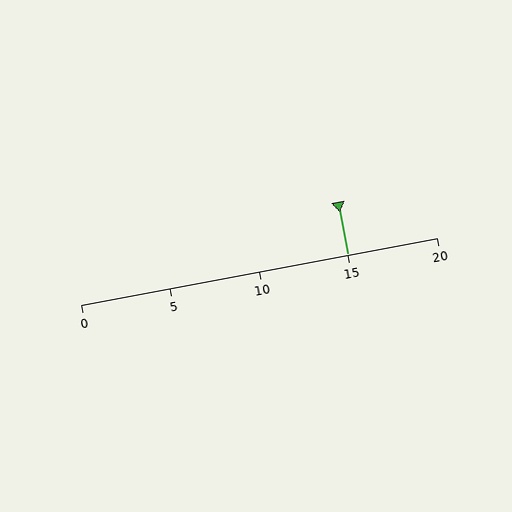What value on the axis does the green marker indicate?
The marker indicates approximately 15.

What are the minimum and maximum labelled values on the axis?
The axis runs from 0 to 20.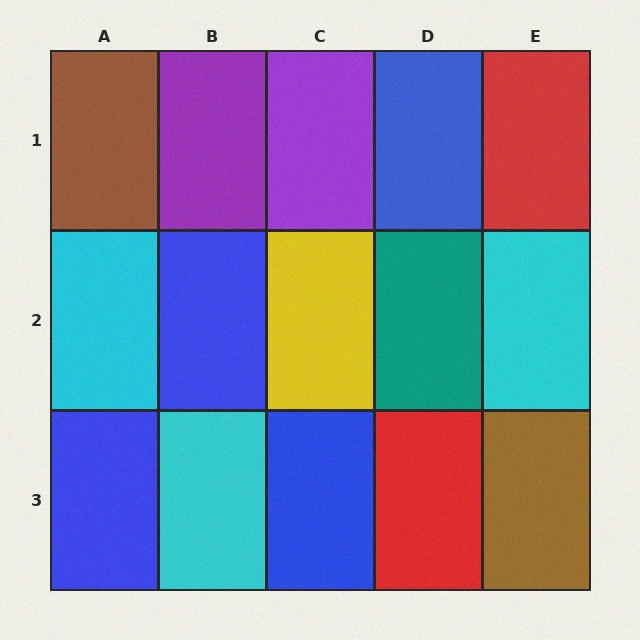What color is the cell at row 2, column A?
Cyan.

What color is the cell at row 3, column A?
Blue.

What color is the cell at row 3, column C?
Blue.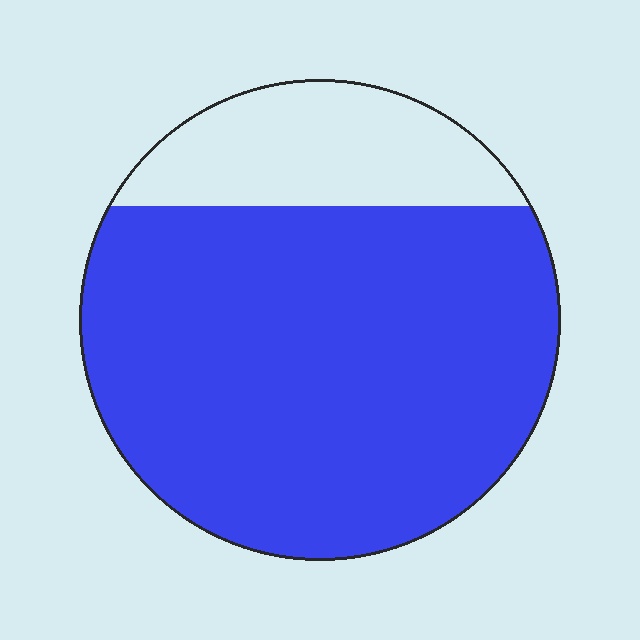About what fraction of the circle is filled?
About four fifths (4/5).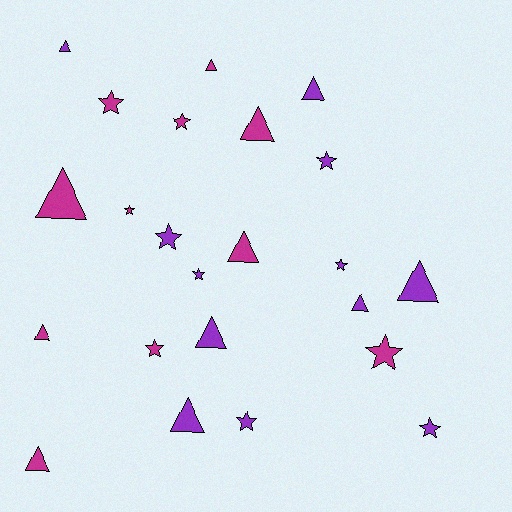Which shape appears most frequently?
Triangle, with 12 objects.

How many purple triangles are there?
There are 6 purple triangles.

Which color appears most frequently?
Purple, with 12 objects.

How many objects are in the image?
There are 23 objects.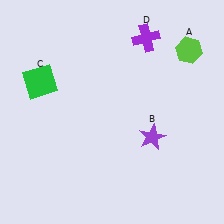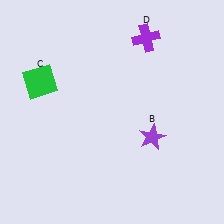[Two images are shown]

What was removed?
The lime hexagon (A) was removed in Image 2.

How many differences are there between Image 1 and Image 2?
There is 1 difference between the two images.